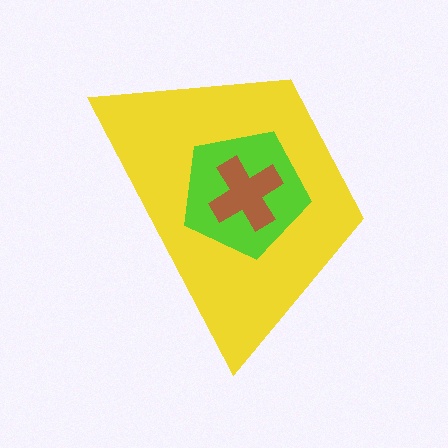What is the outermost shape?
The yellow trapezoid.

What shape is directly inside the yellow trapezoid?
The lime pentagon.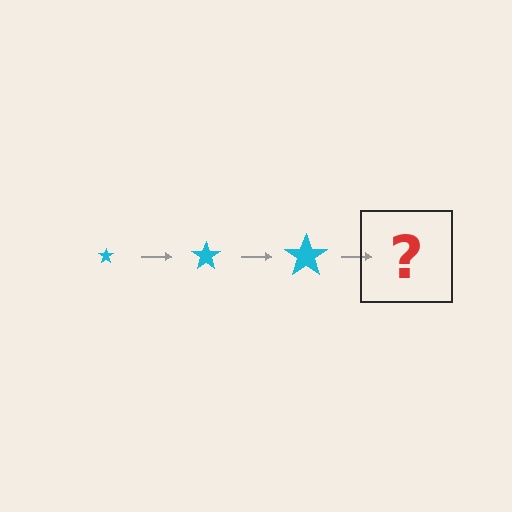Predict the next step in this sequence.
The next step is a cyan star, larger than the previous one.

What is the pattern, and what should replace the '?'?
The pattern is that the star gets progressively larger each step. The '?' should be a cyan star, larger than the previous one.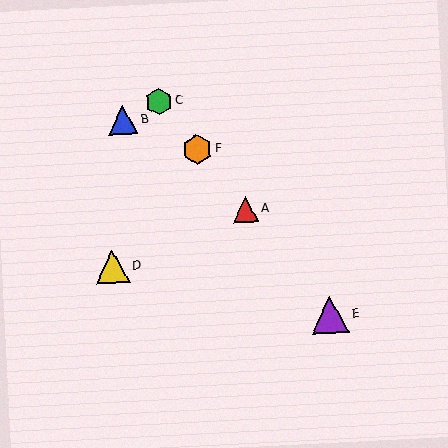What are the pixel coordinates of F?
Object F is at (197, 149).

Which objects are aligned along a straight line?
Objects A, C, E, F are aligned along a straight line.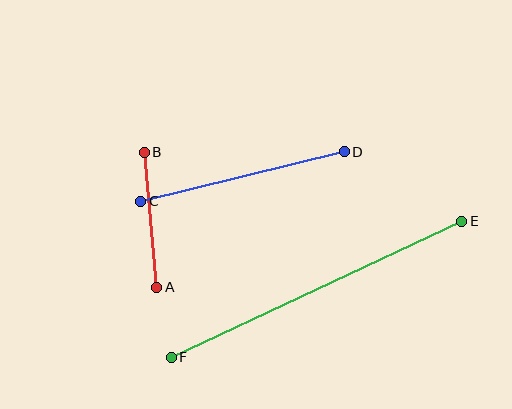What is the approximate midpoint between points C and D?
The midpoint is at approximately (243, 176) pixels.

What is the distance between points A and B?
The distance is approximately 136 pixels.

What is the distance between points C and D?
The distance is approximately 210 pixels.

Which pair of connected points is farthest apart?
Points E and F are farthest apart.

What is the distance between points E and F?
The distance is approximately 321 pixels.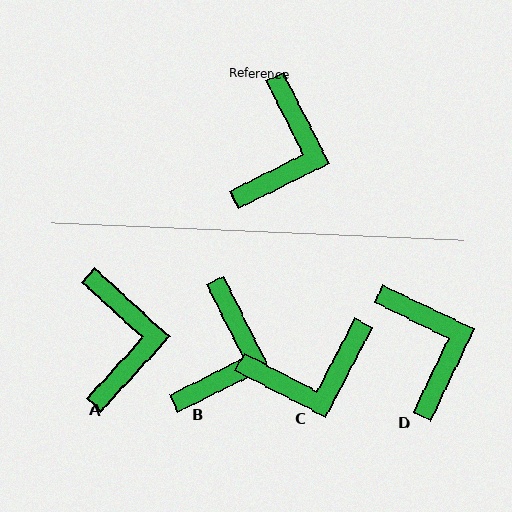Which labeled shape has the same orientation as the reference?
B.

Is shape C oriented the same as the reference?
No, it is off by about 54 degrees.